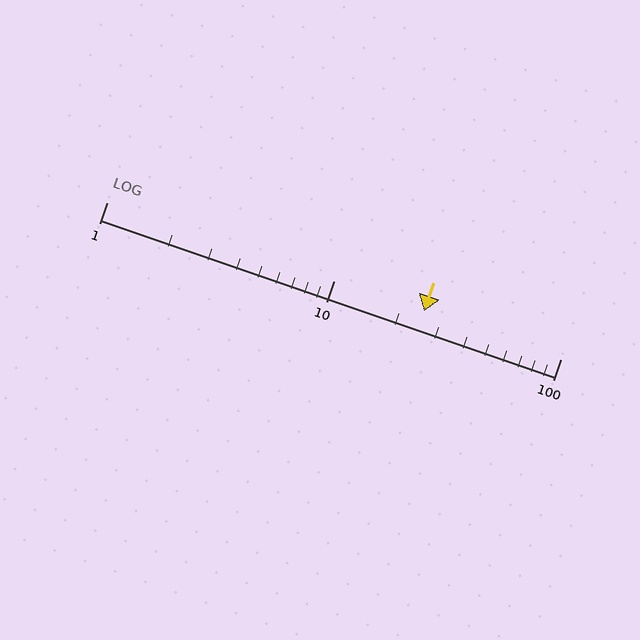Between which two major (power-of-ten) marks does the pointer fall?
The pointer is between 10 and 100.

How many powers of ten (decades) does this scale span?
The scale spans 2 decades, from 1 to 100.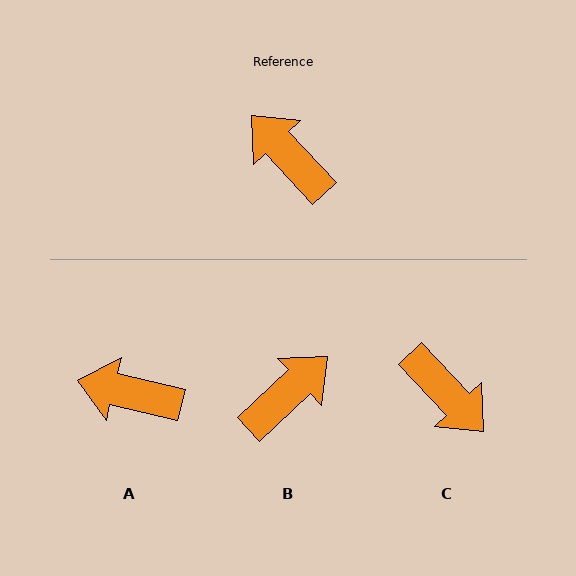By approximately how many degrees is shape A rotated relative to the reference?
Approximately 33 degrees counter-clockwise.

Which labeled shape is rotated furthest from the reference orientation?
C, about 180 degrees away.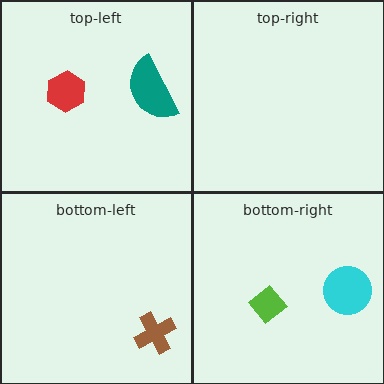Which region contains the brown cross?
The bottom-left region.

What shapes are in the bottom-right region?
The cyan circle, the lime diamond.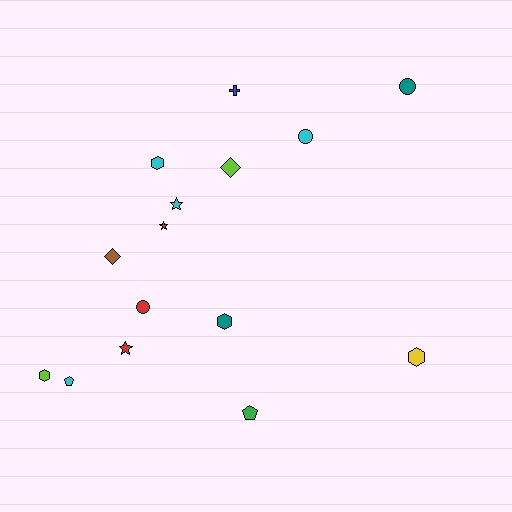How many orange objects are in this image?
There are no orange objects.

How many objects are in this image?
There are 15 objects.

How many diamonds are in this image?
There are 2 diamonds.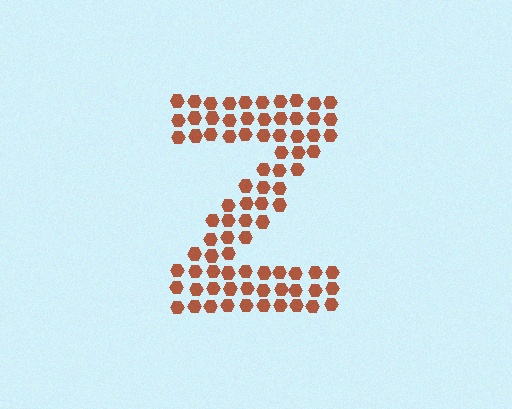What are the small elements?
The small elements are hexagons.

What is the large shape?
The large shape is the letter Z.